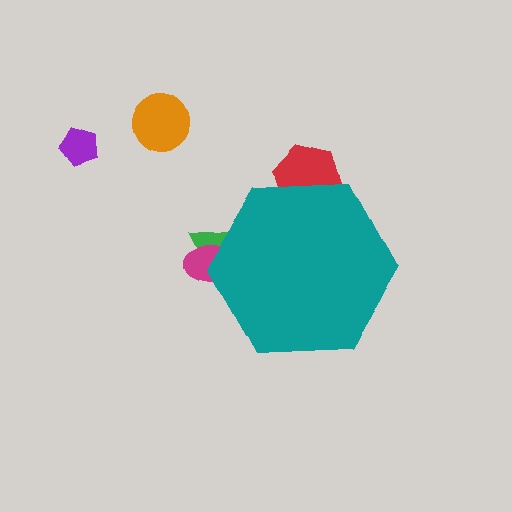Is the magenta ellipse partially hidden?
Yes, the magenta ellipse is partially hidden behind the teal hexagon.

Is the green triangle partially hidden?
Yes, the green triangle is partially hidden behind the teal hexagon.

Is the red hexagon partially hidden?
Yes, the red hexagon is partially hidden behind the teal hexagon.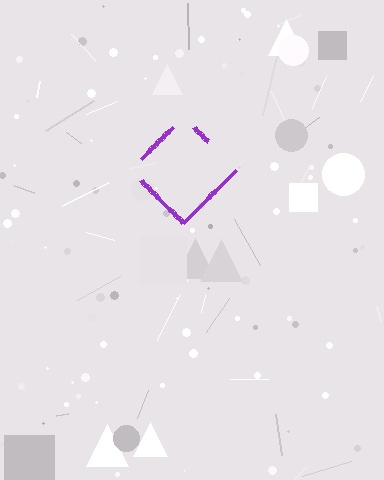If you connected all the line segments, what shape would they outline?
They would outline a diamond.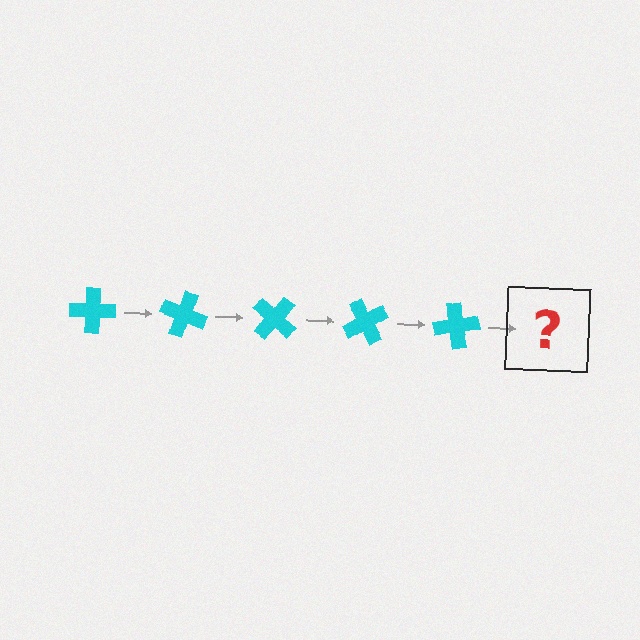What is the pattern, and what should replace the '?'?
The pattern is that the cross rotates 20 degrees each step. The '?' should be a cyan cross rotated 100 degrees.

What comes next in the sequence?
The next element should be a cyan cross rotated 100 degrees.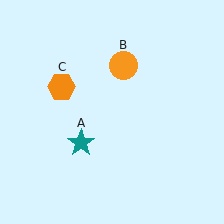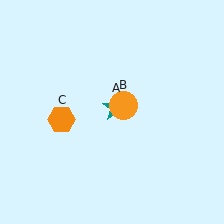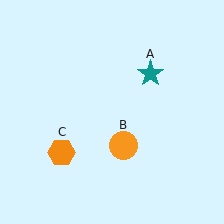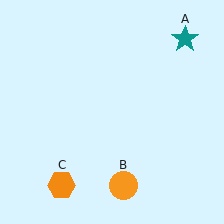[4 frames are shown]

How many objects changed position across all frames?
3 objects changed position: teal star (object A), orange circle (object B), orange hexagon (object C).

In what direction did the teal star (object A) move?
The teal star (object A) moved up and to the right.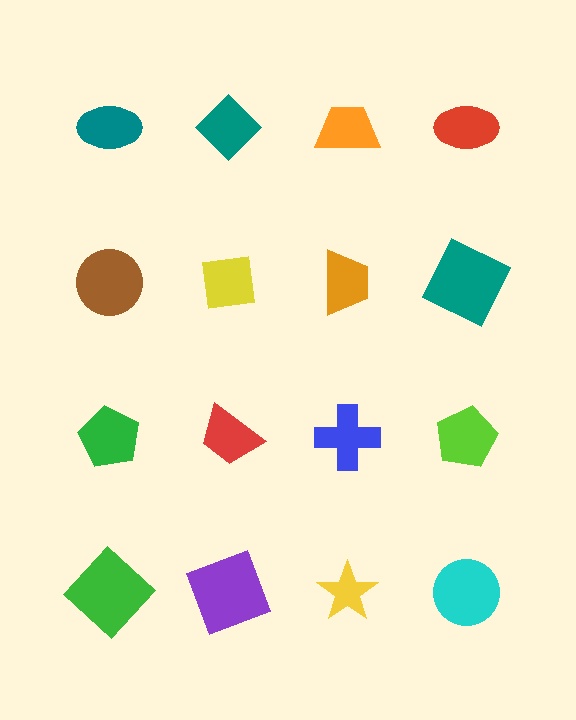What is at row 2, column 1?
A brown circle.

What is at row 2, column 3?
An orange trapezoid.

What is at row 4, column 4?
A cyan circle.